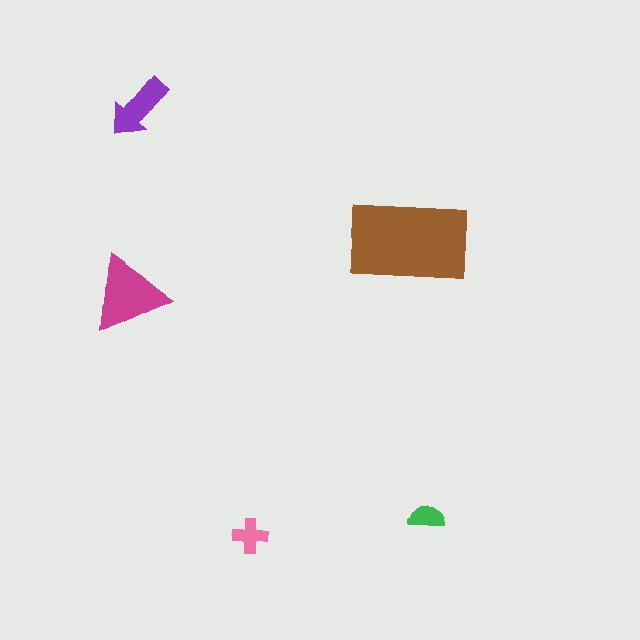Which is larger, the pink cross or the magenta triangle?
The magenta triangle.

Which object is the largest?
The brown rectangle.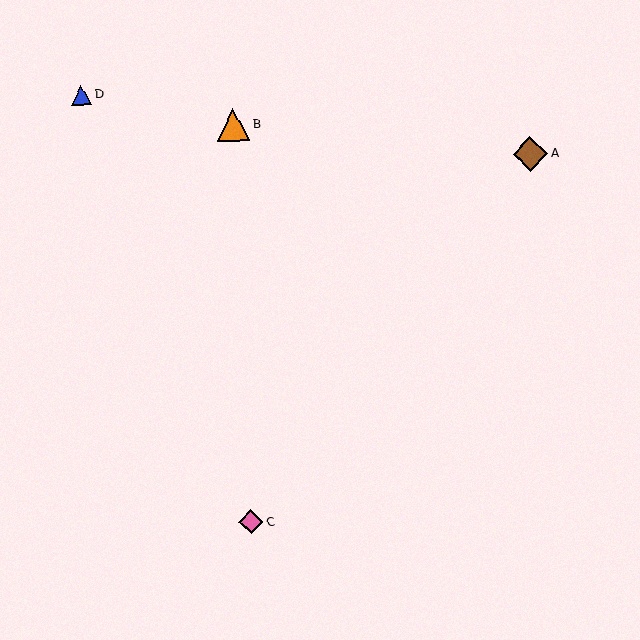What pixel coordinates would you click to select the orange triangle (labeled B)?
Click at (233, 125) to select the orange triangle B.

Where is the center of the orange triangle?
The center of the orange triangle is at (233, 125).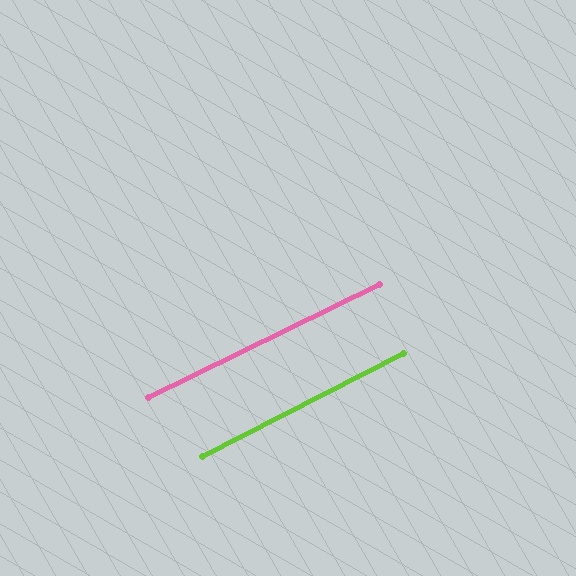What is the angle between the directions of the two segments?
Approximately 1 degree.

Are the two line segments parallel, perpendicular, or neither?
Parallel — their directions differ by only 0.9°.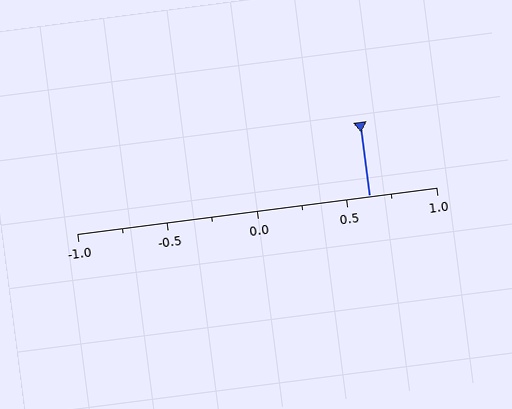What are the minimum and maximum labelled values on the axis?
The axis runs from -1.0 to 1.0.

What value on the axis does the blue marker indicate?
The marker indicates approximately 0.62.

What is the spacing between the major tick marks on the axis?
The major ticks are spaced 0.5 apart.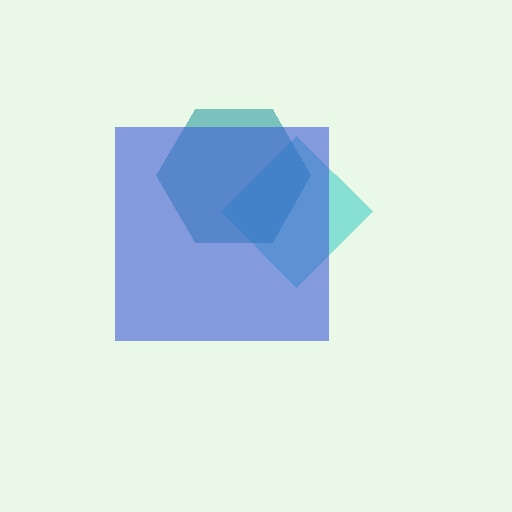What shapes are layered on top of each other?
The layered shapes are: a cyan diamond, a teal hexagon, a blue square.